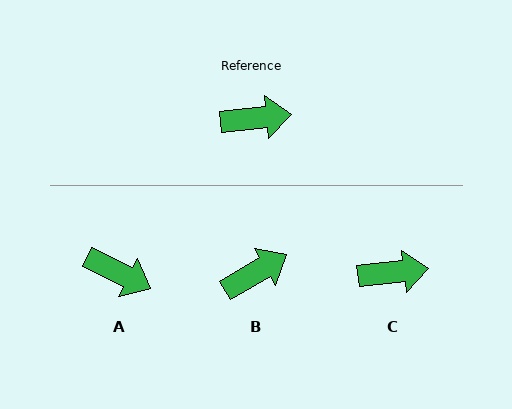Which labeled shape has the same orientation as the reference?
C.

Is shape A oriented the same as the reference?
No, it is off by about 33 degrees.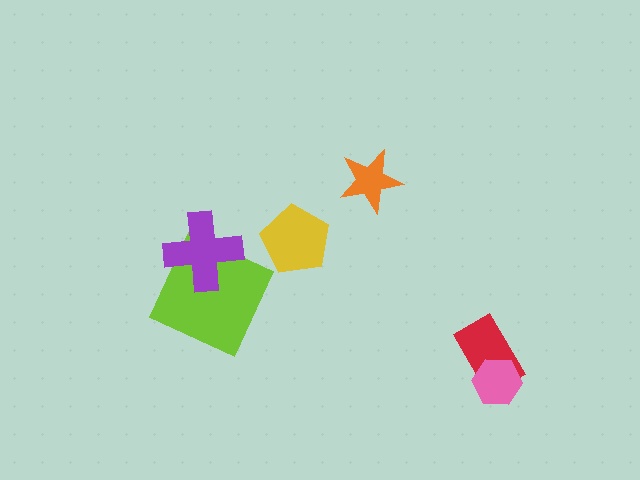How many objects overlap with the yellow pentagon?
0 objects overlap with the yellow pentagon.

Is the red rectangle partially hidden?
Yes, it is partially covered by another shape.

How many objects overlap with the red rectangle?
1 object overlaps with the red rectangle.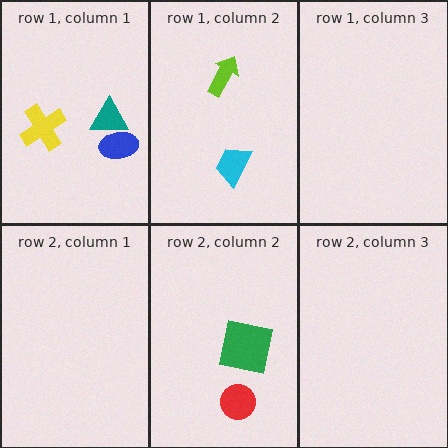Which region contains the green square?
The row 2, column 2 region.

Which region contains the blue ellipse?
The row 1, column 1 region.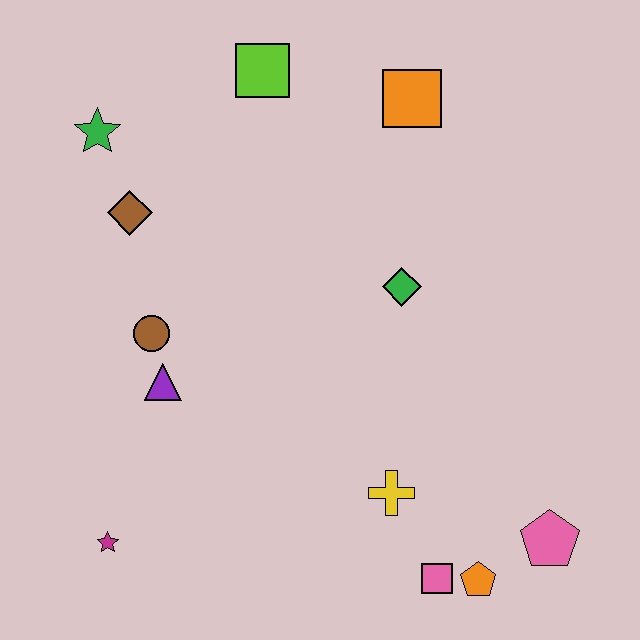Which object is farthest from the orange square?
The magenta star is farthest from the orange square.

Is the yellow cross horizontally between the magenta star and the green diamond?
Yes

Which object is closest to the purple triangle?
The brown circle is closest to the purple triangle.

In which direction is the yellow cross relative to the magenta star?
The yellow cross is to the right of the magenta star.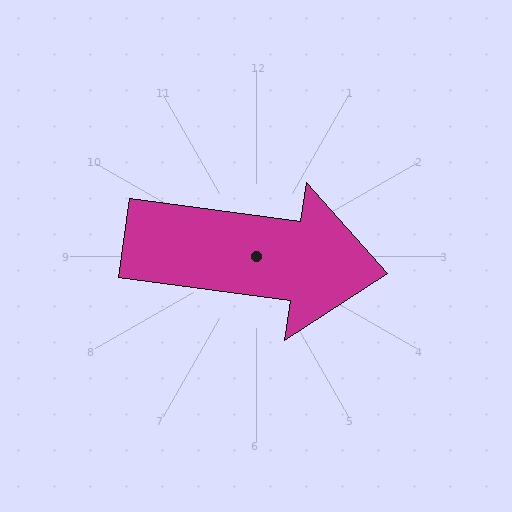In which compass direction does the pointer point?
East.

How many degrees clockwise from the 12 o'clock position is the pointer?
Approximately 98 degrees.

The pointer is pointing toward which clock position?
Roughly 3 o'clock.